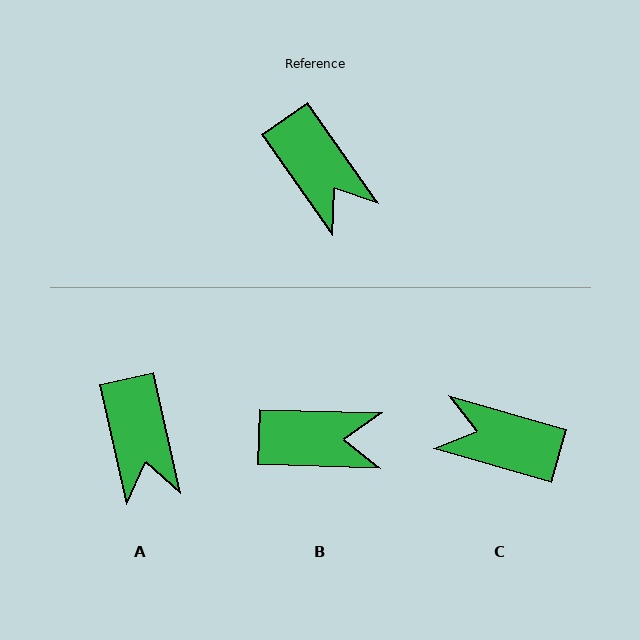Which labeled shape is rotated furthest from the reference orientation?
C, about 141 degrees away.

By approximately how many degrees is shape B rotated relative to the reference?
Approximately 53 degrees counter-clockwise.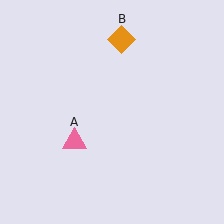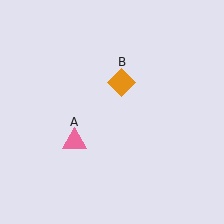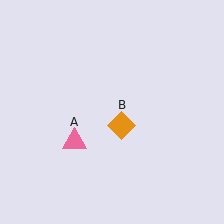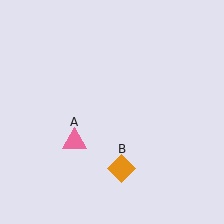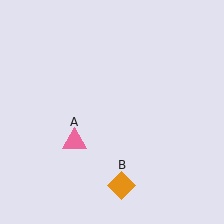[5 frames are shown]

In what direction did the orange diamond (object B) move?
The orange diamond (object B) moved down.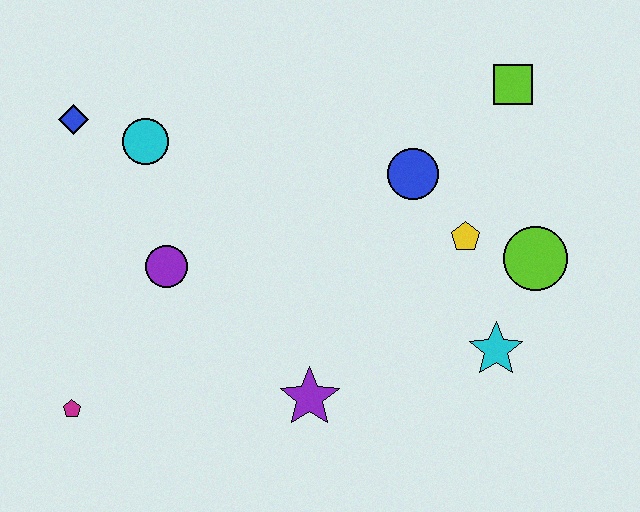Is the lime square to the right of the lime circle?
No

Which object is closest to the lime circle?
The yellow pentagon is closest to the lime circle.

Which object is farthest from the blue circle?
The magenta pentagon is farthest from the blue circle.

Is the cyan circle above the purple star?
Yes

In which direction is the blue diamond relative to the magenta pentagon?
The blue diamond is above the magenta pentagon.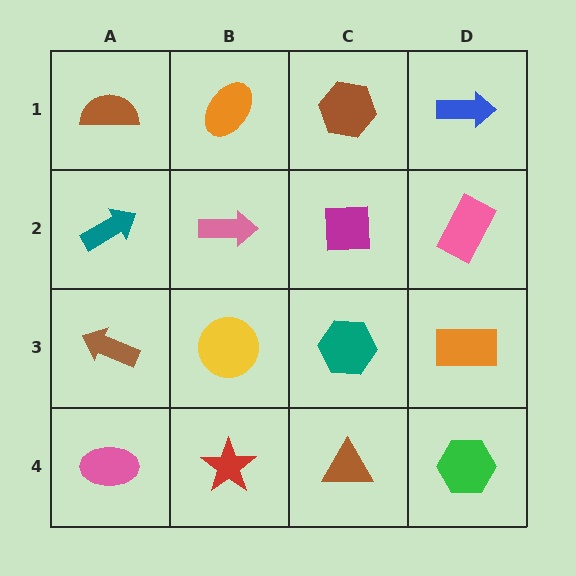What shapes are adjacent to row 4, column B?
A yellow circle (row 3, column B), a pink ellipse (row 4, column A), a brown triangle (row 4, column C).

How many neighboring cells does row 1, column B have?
3.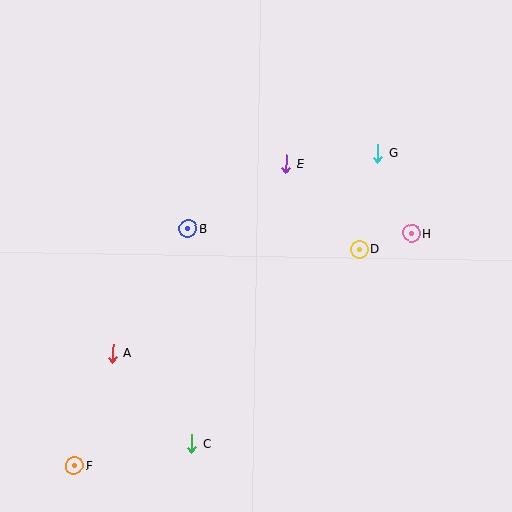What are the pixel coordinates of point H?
Point H is at (411, 233).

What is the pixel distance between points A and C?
The distance between A and C is 120 pixels.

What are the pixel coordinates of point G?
Point G is at (377, 153).